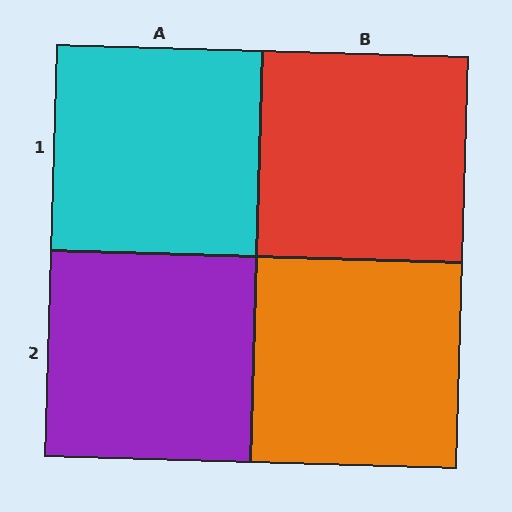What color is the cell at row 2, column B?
Orange.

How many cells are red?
1 cell is red.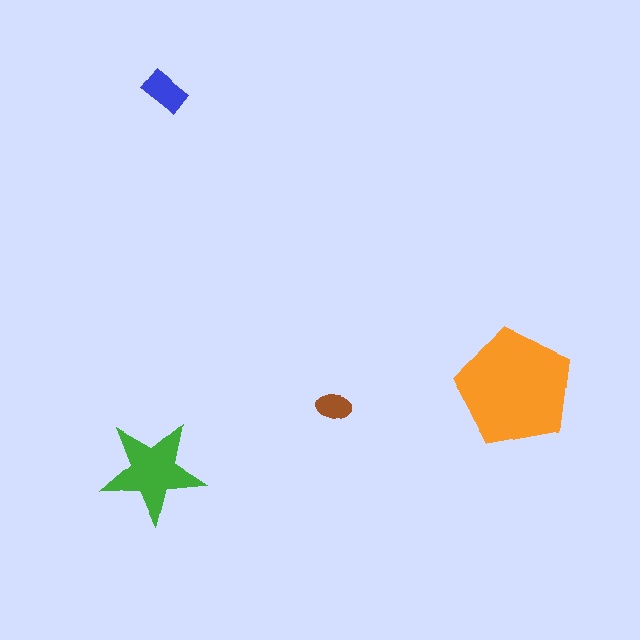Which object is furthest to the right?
The orange pentagon is rightmost.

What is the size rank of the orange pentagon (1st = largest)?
1st.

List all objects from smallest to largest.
The brown ellipse, the blue rectangle, the green star, the orange pentagon.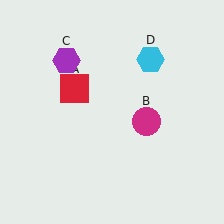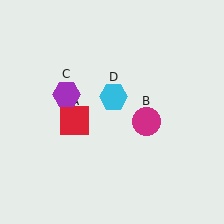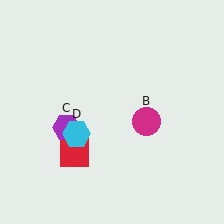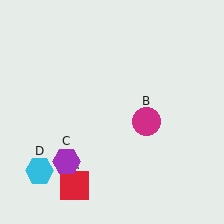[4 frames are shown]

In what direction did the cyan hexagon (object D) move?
The cyan hexagon (object D) moved down and to the left.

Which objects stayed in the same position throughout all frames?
Magenta circle (object B) remained stationary.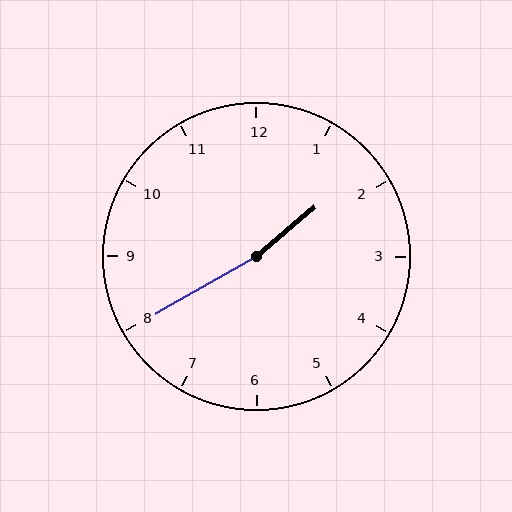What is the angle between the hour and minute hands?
Approximately 170 degrees.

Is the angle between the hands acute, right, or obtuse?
It is obtuse.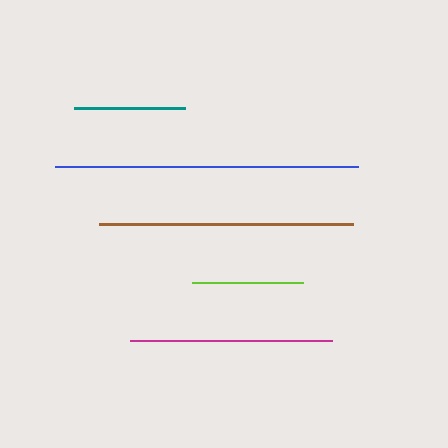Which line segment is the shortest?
The teal line is the shortest at approximately 111 pixels.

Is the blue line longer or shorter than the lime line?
The blue line is longer than the lime line.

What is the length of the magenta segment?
The magenta segment is approximately 202 pixels long.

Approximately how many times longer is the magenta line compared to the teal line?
The magenta line is approximately 1.8 times the length of the teal line.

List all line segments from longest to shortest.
From longest to shortest: blue, brown, magenta, lime, teal.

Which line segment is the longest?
The blue line is the longest at approximately 303 pixels.